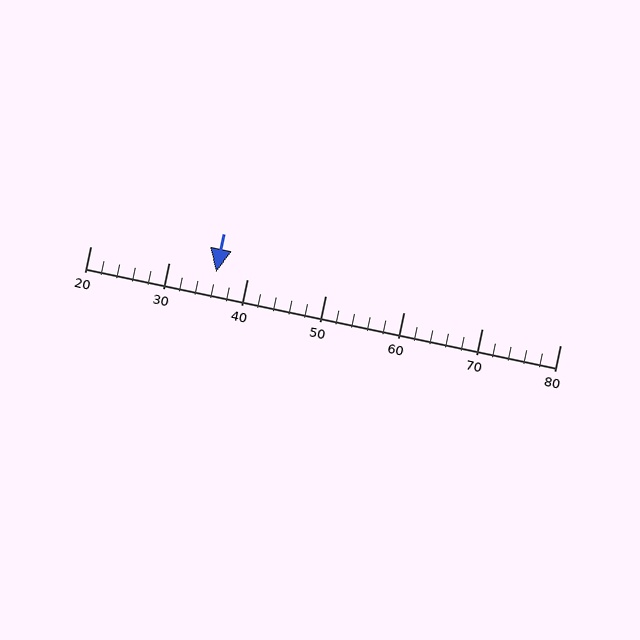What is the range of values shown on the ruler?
The ruler shows values from 20 to 80.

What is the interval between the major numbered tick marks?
The major tick marks are spaced 10 units apart.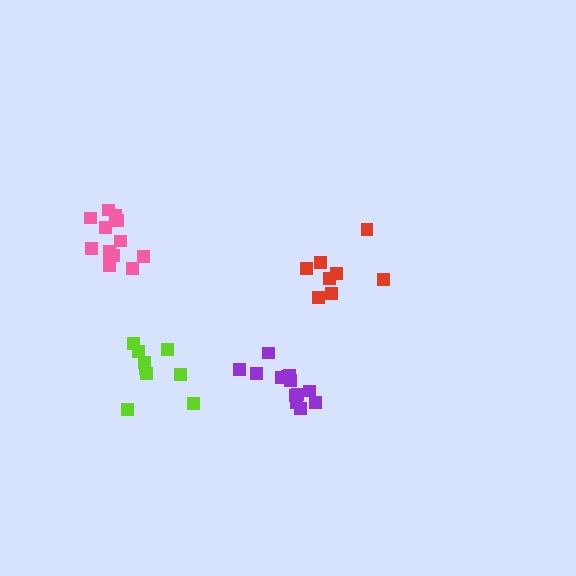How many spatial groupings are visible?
There are 4 spatial groupings.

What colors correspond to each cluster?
The clusters are colored: pink, lime, red, purple.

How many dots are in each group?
Group 1: 13 dots, Group 2: 9 dots, Group 3: 8 dots, Group 4: 13 dots (43 total).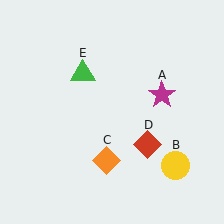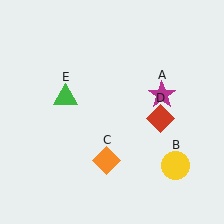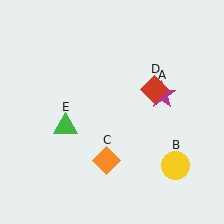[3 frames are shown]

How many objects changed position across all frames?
2 objects changed position: red diamond (object D), green triangle (object E).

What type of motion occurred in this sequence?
The red diamond (object D), green triangle (object E) rotated counterclockwise around the center of the scene.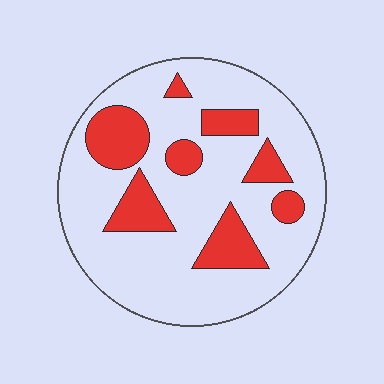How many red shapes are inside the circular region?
8.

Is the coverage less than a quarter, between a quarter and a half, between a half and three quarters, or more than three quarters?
Less than a quarter.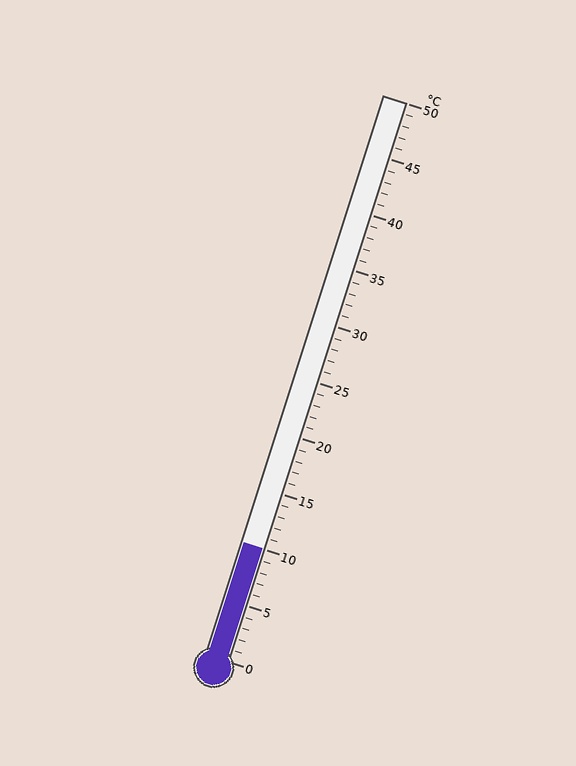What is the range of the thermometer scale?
The thermometer scale ranges from 0°C to 50°C.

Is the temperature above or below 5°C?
The temperature is above 5°C.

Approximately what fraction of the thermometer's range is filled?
The thermometer is filled to approximately 20% of its range.